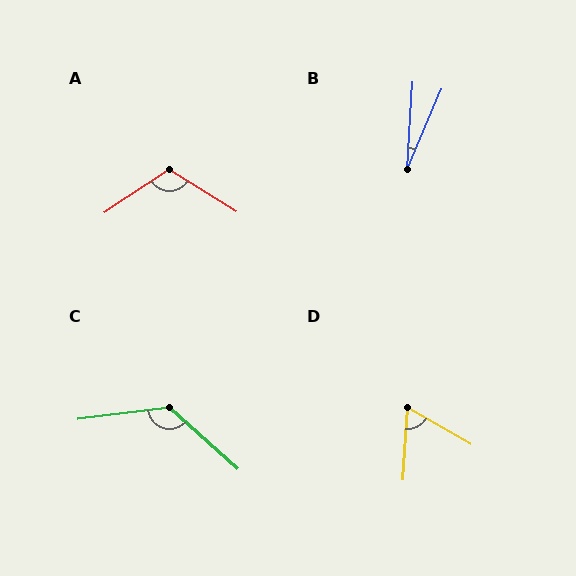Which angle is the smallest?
B, at approximately 19 degrees.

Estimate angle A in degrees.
Approximately 114 degrees.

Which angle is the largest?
C, at approximately 131 degrees.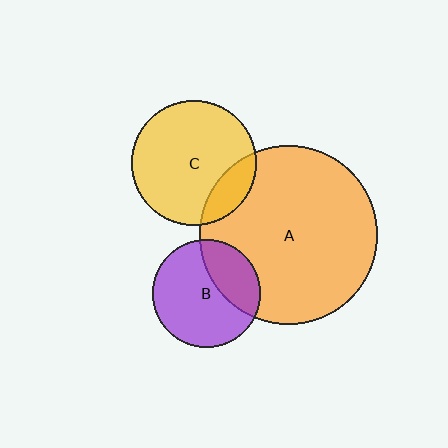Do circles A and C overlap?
Yes.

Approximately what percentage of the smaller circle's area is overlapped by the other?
Approximately 15%.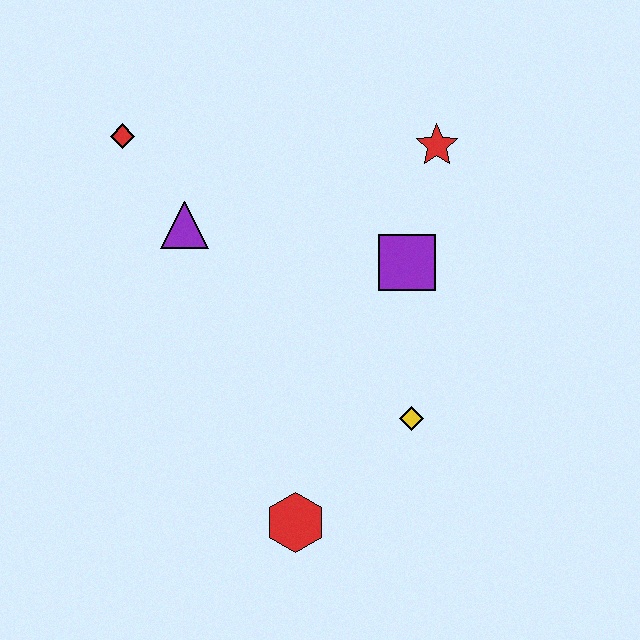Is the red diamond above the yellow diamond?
Yes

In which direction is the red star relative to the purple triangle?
The red star is to the right of the purple triangle.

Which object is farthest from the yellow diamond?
The red diamond is farthest from the yellow diamond.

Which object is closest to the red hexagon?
The yellow diamond is closest to the red hexagon.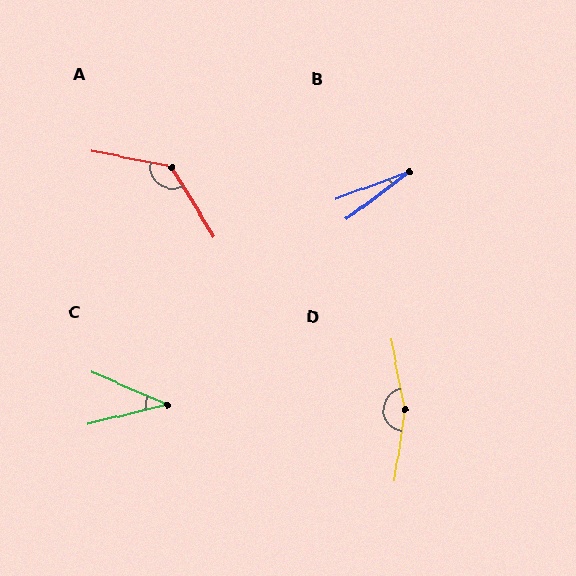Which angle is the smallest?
B, at approximately 16 degrees.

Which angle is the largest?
D, at approximately 161 degrees.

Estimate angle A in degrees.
Approximately 132 degrees.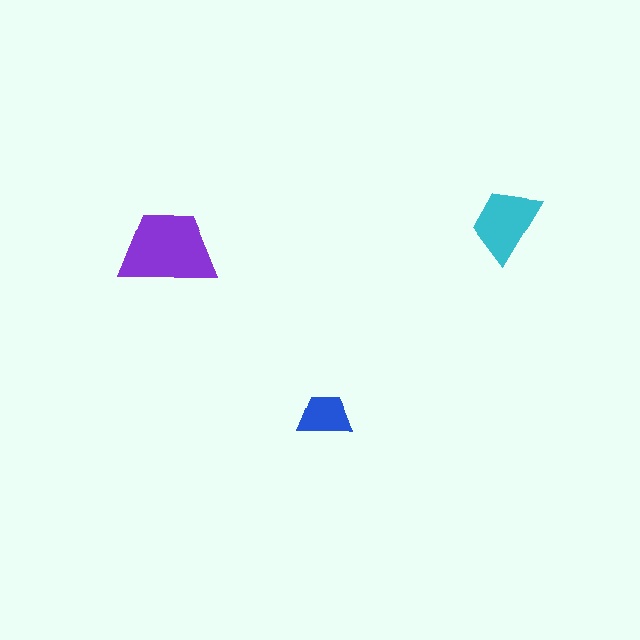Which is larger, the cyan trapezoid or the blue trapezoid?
The cyan one.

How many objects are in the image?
There are 3 objects in the image.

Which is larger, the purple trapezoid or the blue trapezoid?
The purple one.